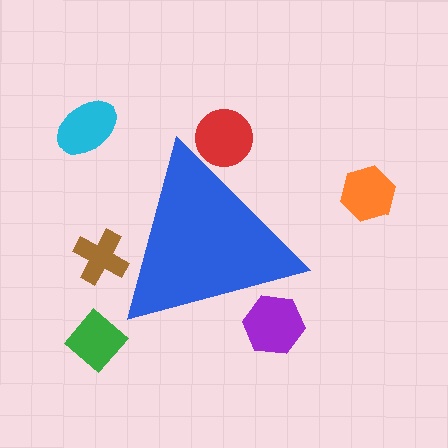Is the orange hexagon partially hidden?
No, the orange hexagon is fully visible.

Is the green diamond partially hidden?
No, the green diamond is fully visible.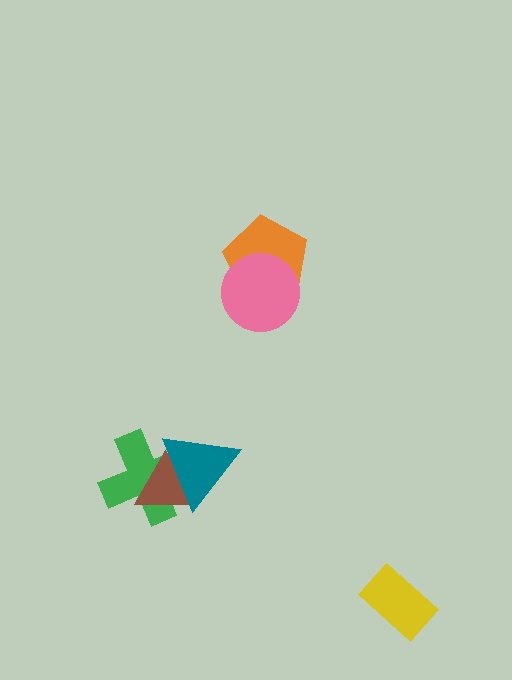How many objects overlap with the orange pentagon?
1 object overlaps with the orange pentagon.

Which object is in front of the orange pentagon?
The pink circle is in front of the orange pentagon.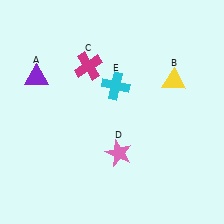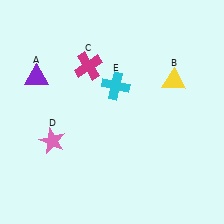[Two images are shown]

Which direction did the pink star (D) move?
The pink star (D) moved left.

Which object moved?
The pink star (D) moved left.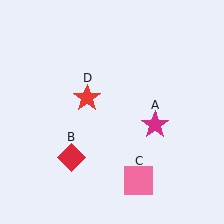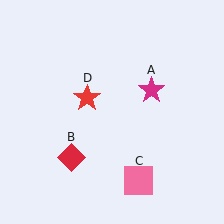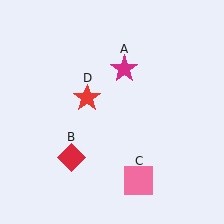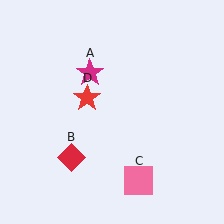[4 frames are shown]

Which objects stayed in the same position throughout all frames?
Red diamond (object B) and pink square (object C) and red star (object D) remained stationary.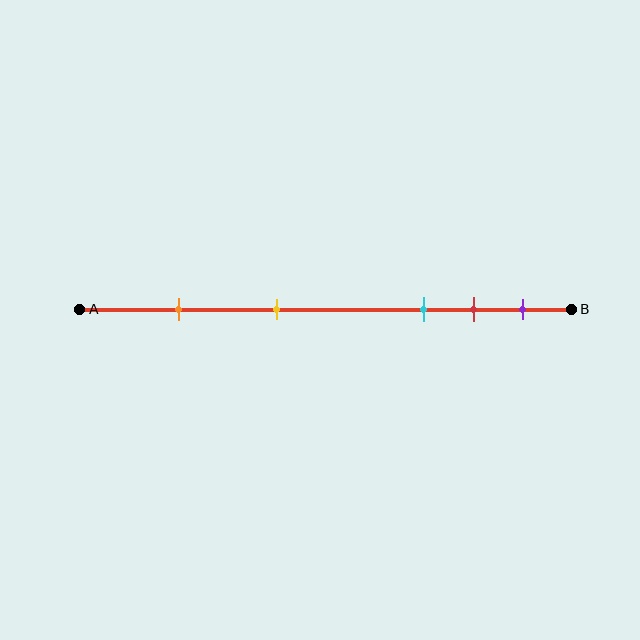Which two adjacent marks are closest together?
The red and purple marks are the closest adjacent pair.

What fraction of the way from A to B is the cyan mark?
The cyan mark is approximately 70% (0.7) of the way from A to B.